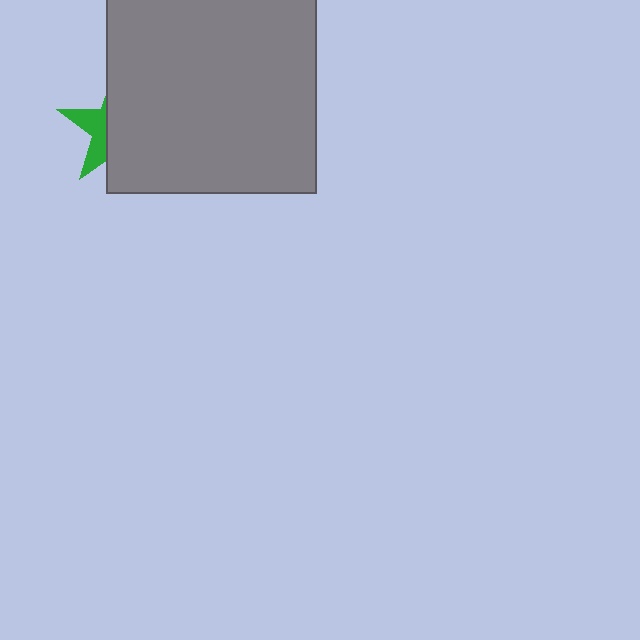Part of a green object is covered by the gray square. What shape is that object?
It is a star.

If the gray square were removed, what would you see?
You would see the complete green star.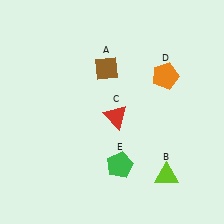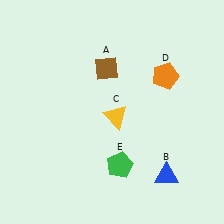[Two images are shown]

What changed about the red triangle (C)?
In Image 1, C is red. In Image 2, it changed to yellow.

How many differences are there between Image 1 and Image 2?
There are 2 differences between the two images.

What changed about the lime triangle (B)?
In Image 1, B is lime. In Image 2, it changed to blue.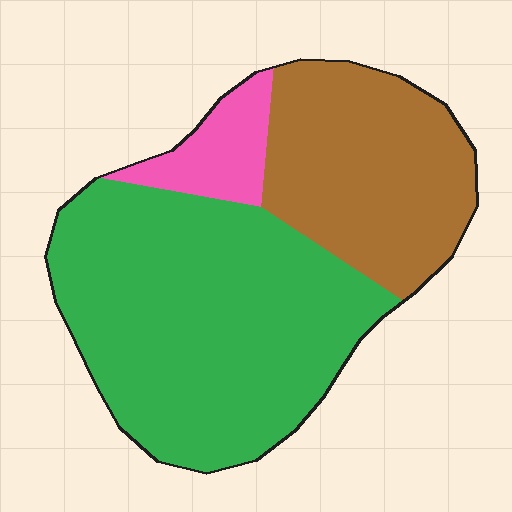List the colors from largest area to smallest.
From largest to smallest: green, brown, pink.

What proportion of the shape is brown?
Brown takes up between a quarter and a half of the shape.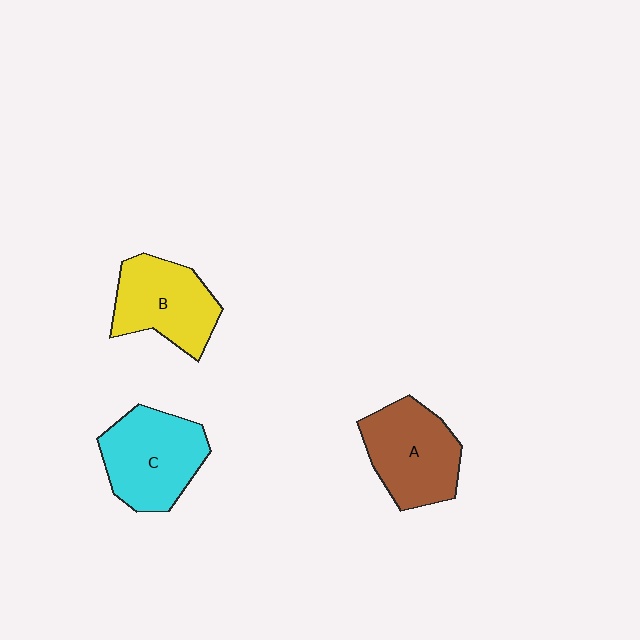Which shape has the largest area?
Shape C (cyan).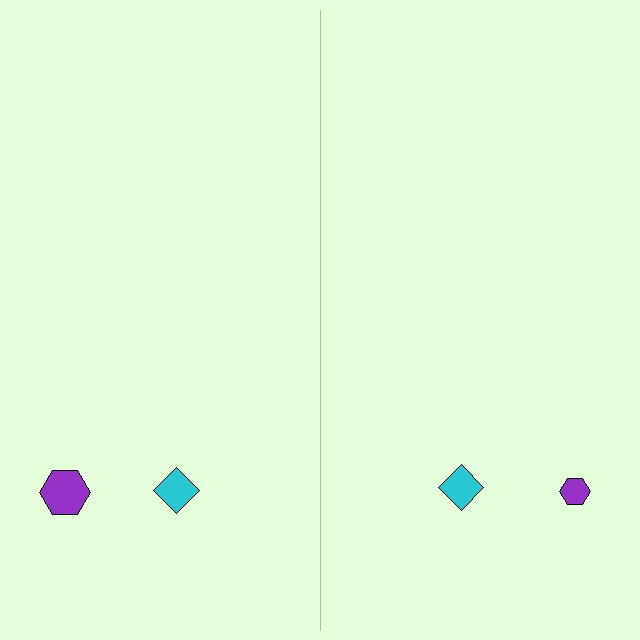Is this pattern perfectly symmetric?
No, the pattern is not perfectly symmetric. The purple hexagon on the right side has a different size than its mirror counterpart.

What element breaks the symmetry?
The purple hexagon on the right side has a different size than its mirror counterpart.